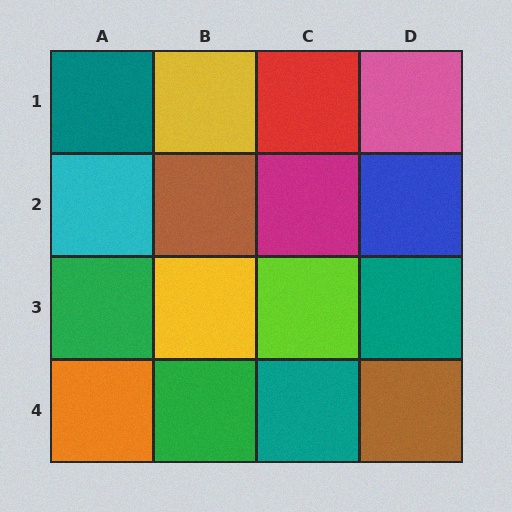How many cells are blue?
1 cell is blue.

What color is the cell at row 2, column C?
Magenta.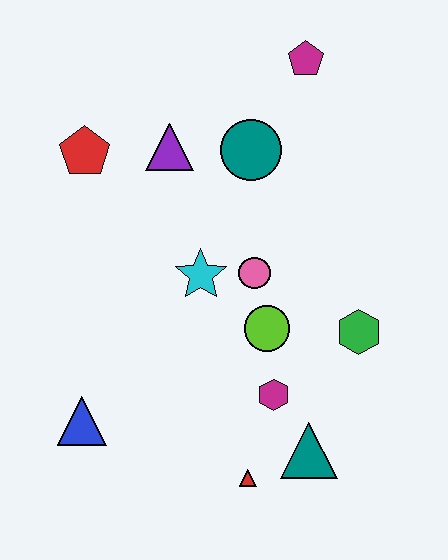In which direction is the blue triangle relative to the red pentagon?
The blue triangle is below the red pentagon.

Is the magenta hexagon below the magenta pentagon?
Yes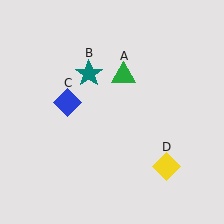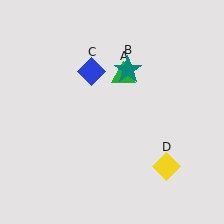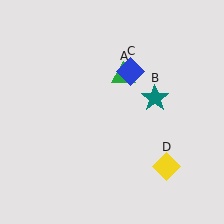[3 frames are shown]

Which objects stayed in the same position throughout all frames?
Green triangle (object A) and yellow diamond (object D) remained stationary.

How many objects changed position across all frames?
2 objects changed position: teal star (object B), blue diamond (object C).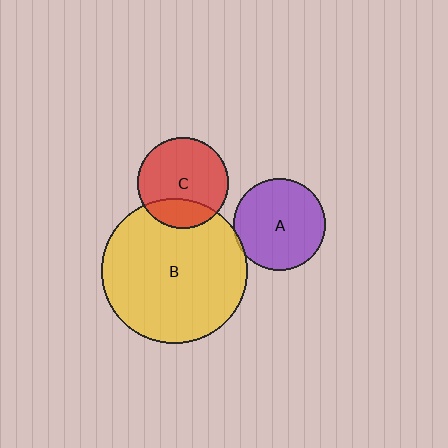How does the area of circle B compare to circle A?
Approximately 2.5 times.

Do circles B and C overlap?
Yes.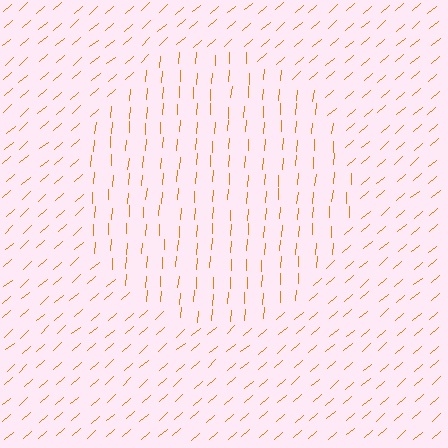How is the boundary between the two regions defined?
The boundary is defined purely by a change in line orientation (approximately 45 degrees difference). All lines are the same color and thickness.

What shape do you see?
I see a circle.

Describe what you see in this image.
The image is filled with small orange line segments. A circle region in the image has lines oriented differently from the surrounding lines, creating a visible texture boundary.